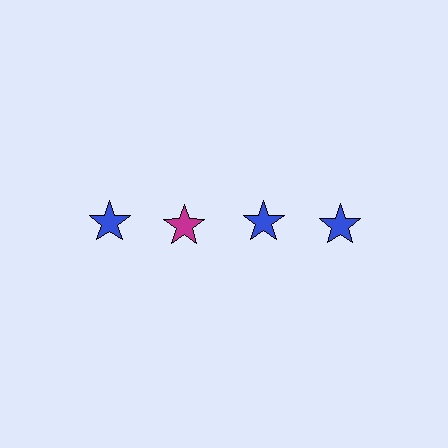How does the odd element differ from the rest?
It has a different color: magenta instead of blue.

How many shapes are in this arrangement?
There are 4 shapes arranged in a grid pattern.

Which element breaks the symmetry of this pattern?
The magenta star in the top row, second from left column breaks the symmetry. All other shapes are blue stars.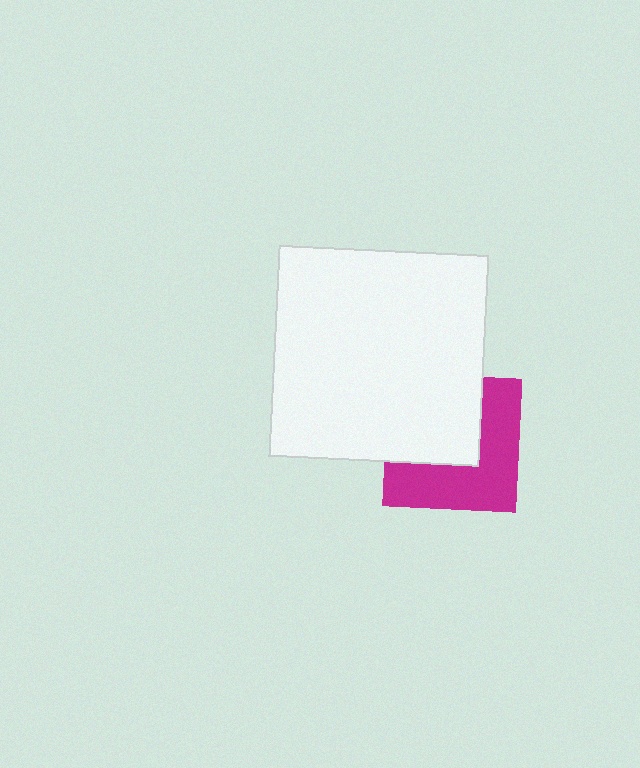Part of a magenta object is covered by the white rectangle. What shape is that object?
It is a square.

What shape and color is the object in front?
The object in front is a white rectangle.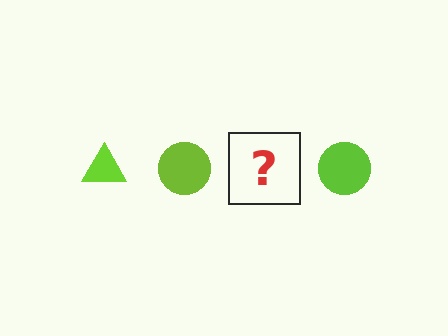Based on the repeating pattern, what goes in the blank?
The blank should be a lime triangle.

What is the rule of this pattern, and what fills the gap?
The rule is that the pattern cycles through triangle, circle shapes in lime. The gap should be filled with a lime triangle.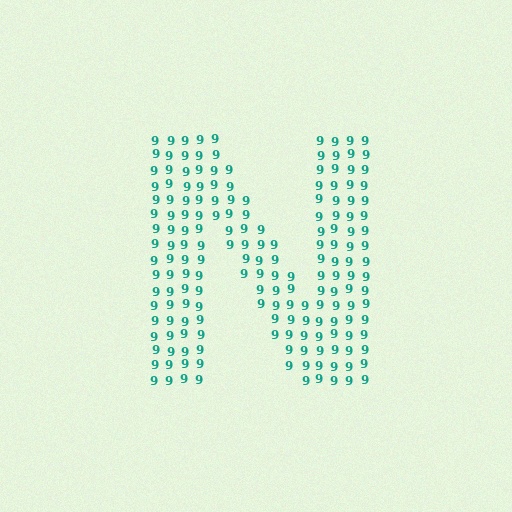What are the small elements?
The small elements are digit 9's.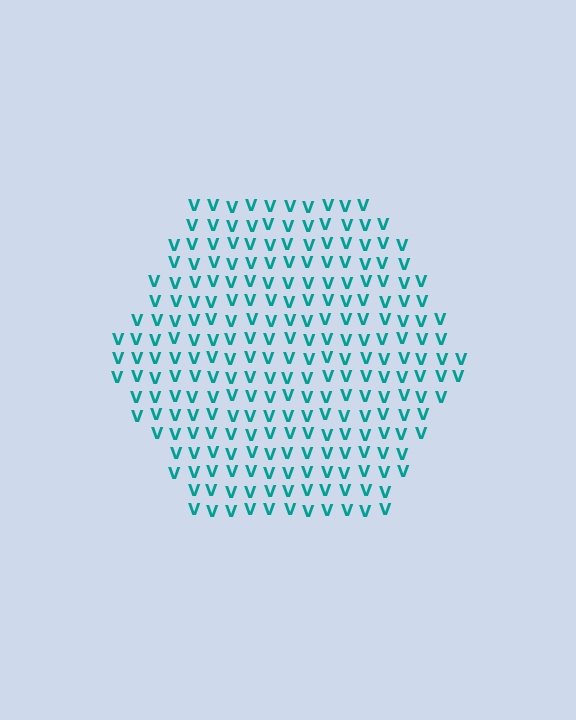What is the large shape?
The large shape is a hexagon.